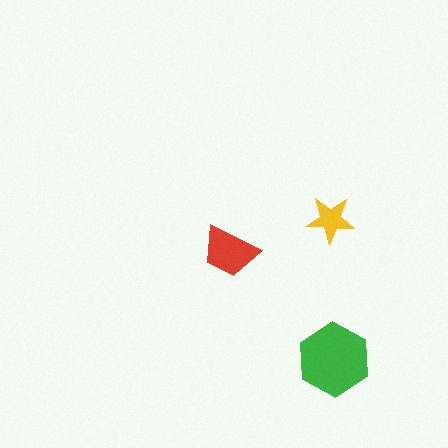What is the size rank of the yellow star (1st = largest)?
3rd.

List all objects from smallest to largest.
The yellow star, the red trapezoid, the green hexagon.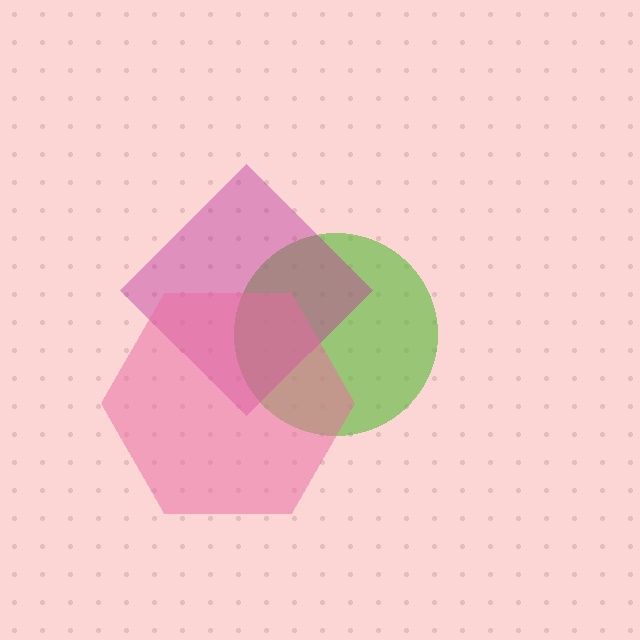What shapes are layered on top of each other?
The layered shapes are: a lime circle, a magenta diamond, a pink hexagon.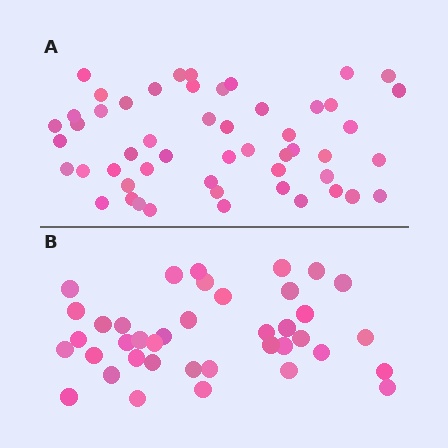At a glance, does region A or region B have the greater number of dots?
Region A (the top region) has more dots.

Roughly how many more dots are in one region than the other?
Region A has approximately 15 more dots than region B.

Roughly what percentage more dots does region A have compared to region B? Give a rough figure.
About 35% more.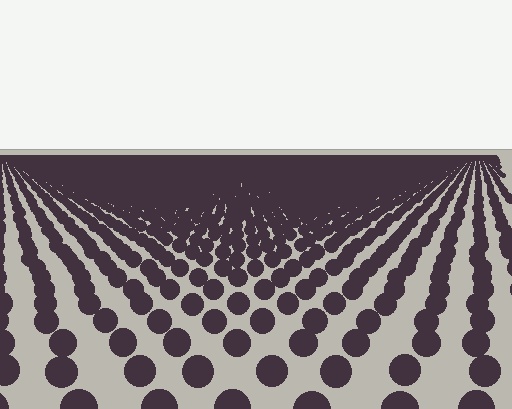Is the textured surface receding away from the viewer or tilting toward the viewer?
The surface is receding away from the viewer. Texture elements get smaller and denser toward the top.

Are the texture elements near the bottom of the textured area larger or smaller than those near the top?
Larger. Near the bottom, elements are closer to the viewer and appear at a bigger on-screen size.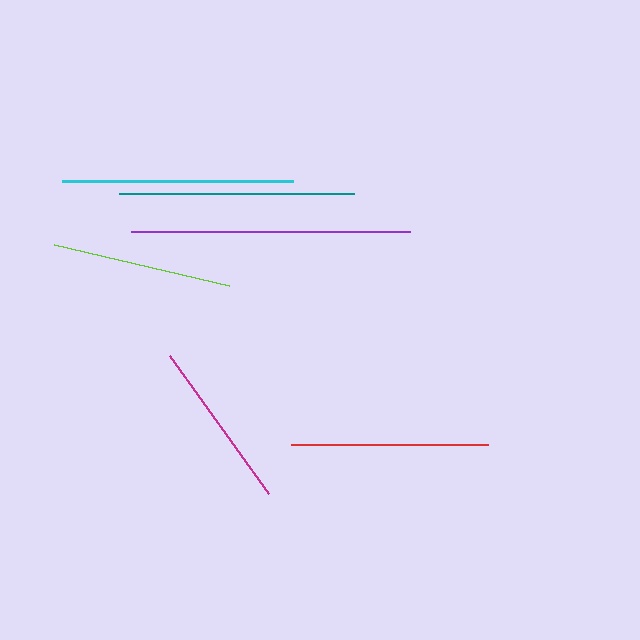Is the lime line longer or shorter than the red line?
The red line is longer than the lime line.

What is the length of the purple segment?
The purple segment is approximately 279 pixels long.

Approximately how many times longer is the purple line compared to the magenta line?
The purple line is approximately 1.6 times the length of the magenta line.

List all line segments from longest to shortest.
From longest to shortest: purple, teal, cyan, red, lime, magenta.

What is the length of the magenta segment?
The magenta segment is approximately 170 pixels long.